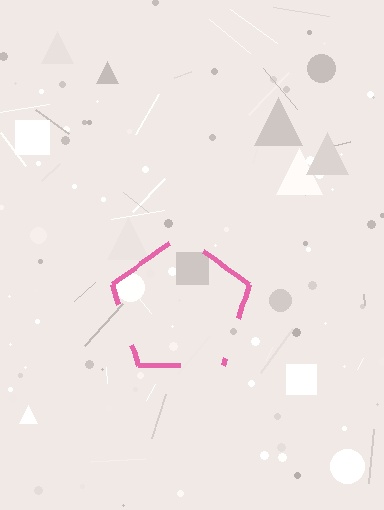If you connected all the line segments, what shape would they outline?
They would outline a pentagon.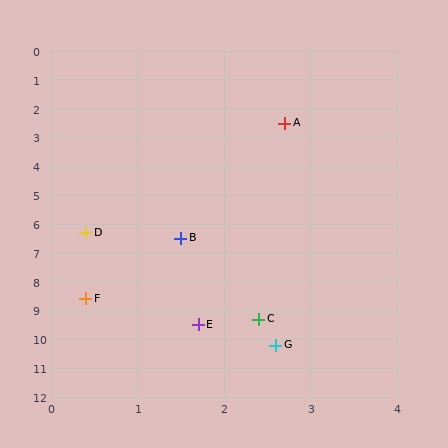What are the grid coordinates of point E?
Point E is at approximately (1.7, 9.5).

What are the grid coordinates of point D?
Point D is at approximately (0.4, 6.3).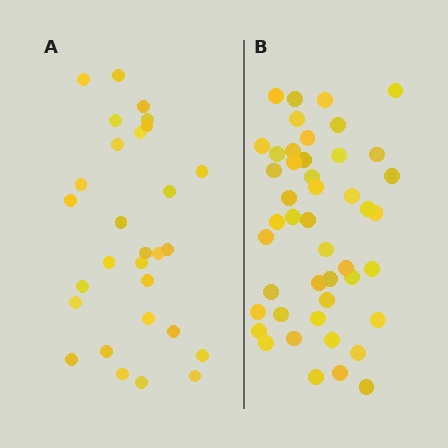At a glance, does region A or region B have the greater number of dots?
Region B (the right region) has more dots.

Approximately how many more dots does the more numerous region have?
Region B has approximately 15 more dots than region A.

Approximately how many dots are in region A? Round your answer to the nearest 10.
About 30 dots. (The exact count is 29, which rounds to 30.)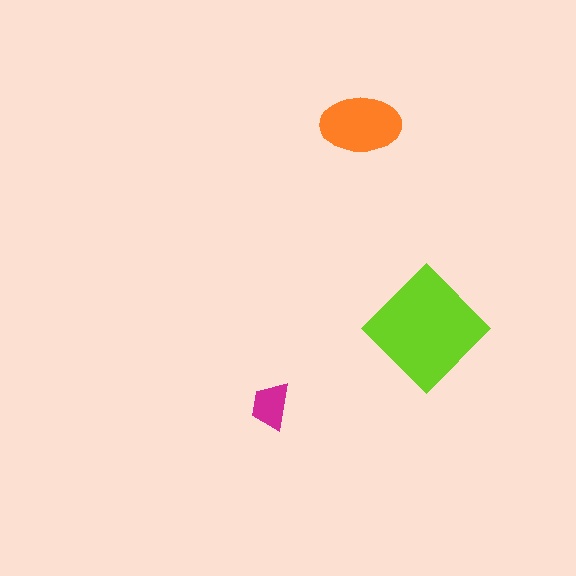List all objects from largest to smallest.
The lime diamond, the orange ellipse, the magenta trapezoid.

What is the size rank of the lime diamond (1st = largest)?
1st.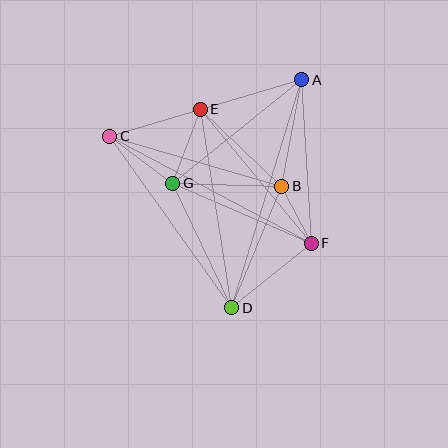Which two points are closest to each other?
Points B and F are closest to each other.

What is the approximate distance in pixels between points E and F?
The distance between E and F is approximately 174 pixels.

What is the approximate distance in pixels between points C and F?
The distance between C and F is approximately 228 pixels.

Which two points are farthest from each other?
Points A and D are farthest from each other.